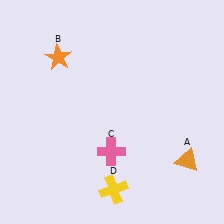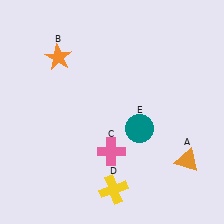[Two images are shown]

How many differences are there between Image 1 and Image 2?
There is 1 difference between the two images.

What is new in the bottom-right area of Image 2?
A teal circle (E) was added in the bottom-right area of Image 2.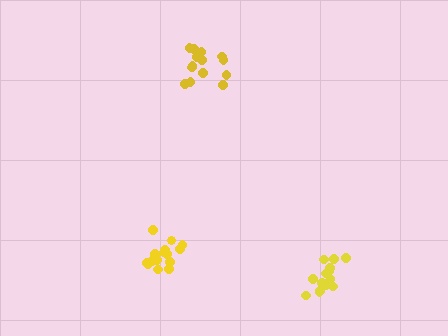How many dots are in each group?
Group 1: 14 dots, Group 2: 15 dots, Group 3: 15 dots (44 total).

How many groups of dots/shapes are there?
There are 3 groups.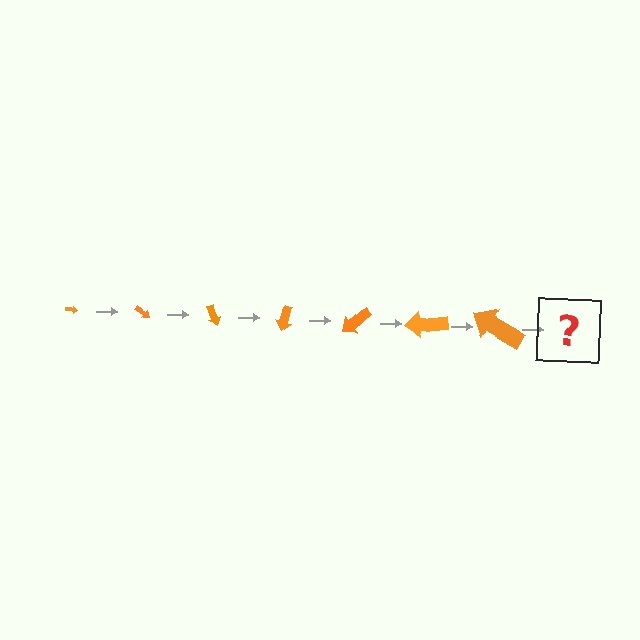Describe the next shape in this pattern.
It should be an arrow, larger than the previous one and rotated 245 degrees from the start.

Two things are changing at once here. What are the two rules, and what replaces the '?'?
The two rules are that the arrow grows larger each step and it rotates 35 degrees each step. The '?' should be an arrow, larger than the previous one and rotated 245 degrees from the start.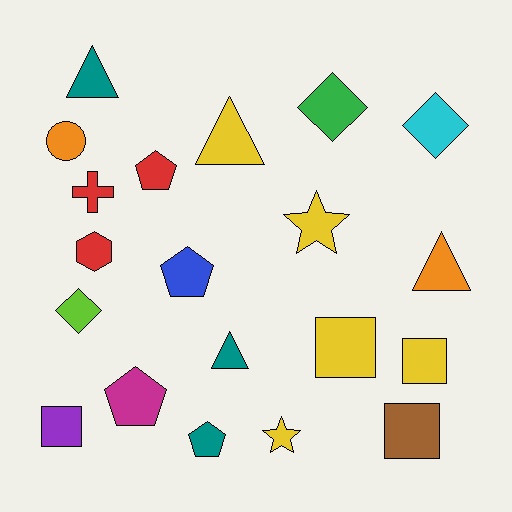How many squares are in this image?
There are 4 squares.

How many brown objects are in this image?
There is 1 brown object.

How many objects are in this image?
There are 20 objects.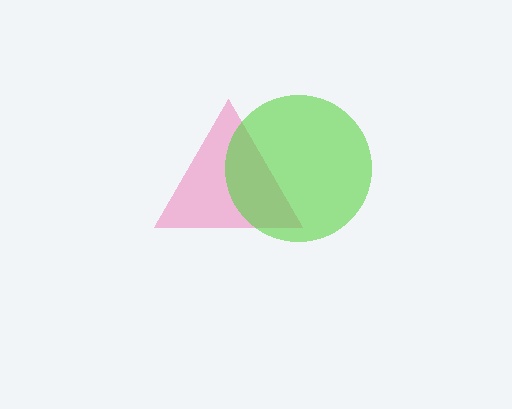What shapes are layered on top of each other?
The layered shapes are: a pink triangle, a lime circle.